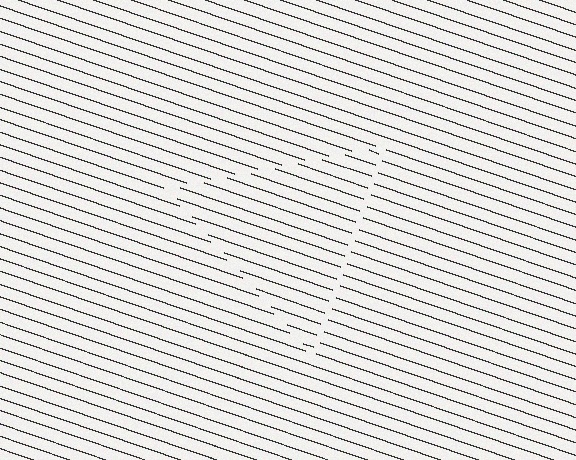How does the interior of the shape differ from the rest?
The interior of the shape contains the same grating, shifted by half a period — the contour is defined by the phase discontinuity where line-ends from the inner and outer gratings abut.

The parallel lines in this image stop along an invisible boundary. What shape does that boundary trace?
An illusory triangle. The interior of the shape contains the same grating, shifted by half a period — the contour is defined by the phase discontinuity where line-ends from the inner and outer gratings abut.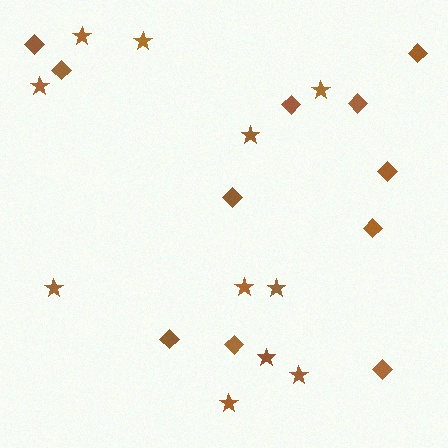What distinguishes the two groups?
There are 2 groups: one group of diamonds (11) and one group of stars (11).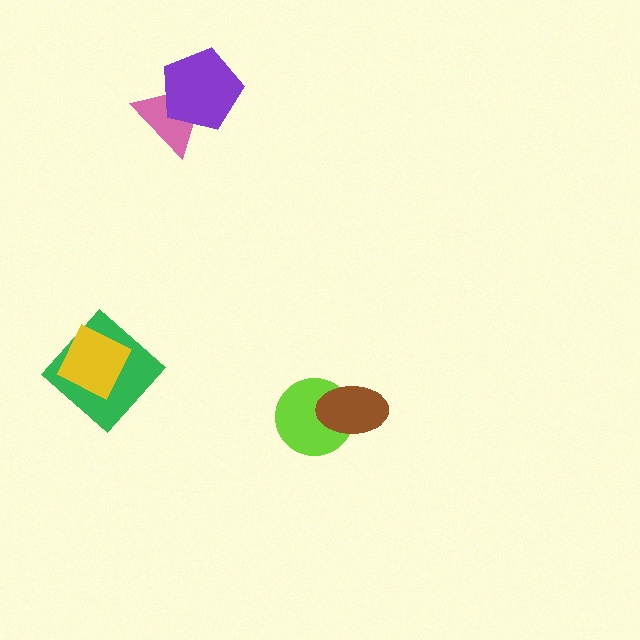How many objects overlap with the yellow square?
1 object overlaps with the yellow square.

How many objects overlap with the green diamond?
1 object overlaps with the green diamond.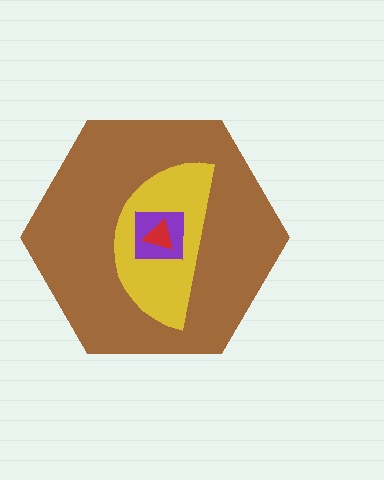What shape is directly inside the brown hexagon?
The yellow semicircle.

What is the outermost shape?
The brown hexagon.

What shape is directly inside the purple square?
The red triangle.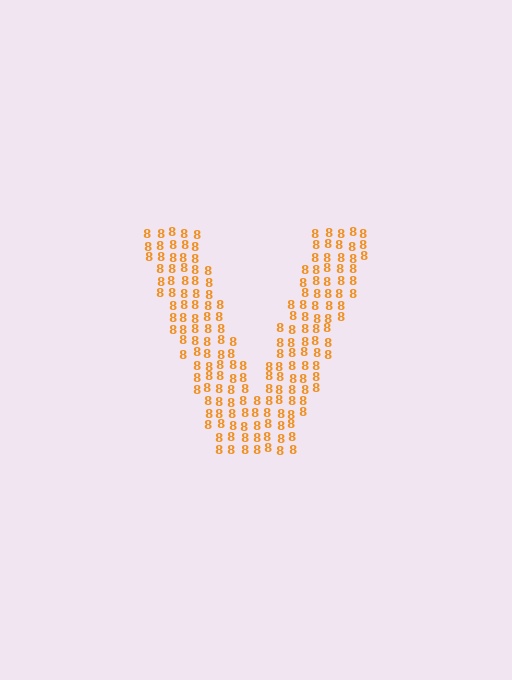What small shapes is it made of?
It is made of small digit 8's.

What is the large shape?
The large shape is the letter V.